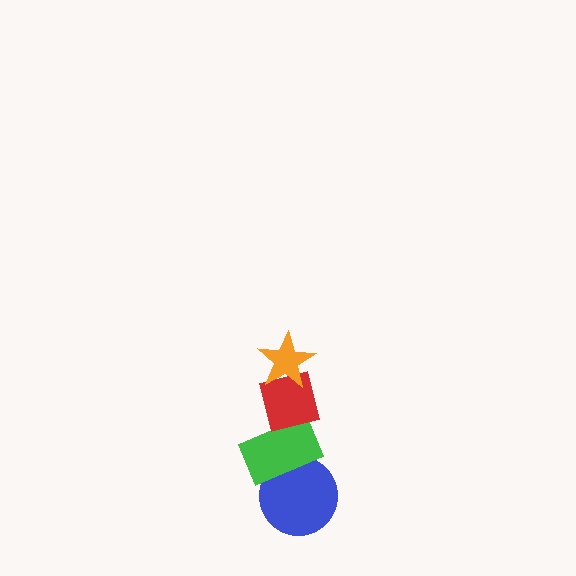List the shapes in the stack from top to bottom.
From top to bottom: the orange star, the red square, the green rectangle, the blue circle.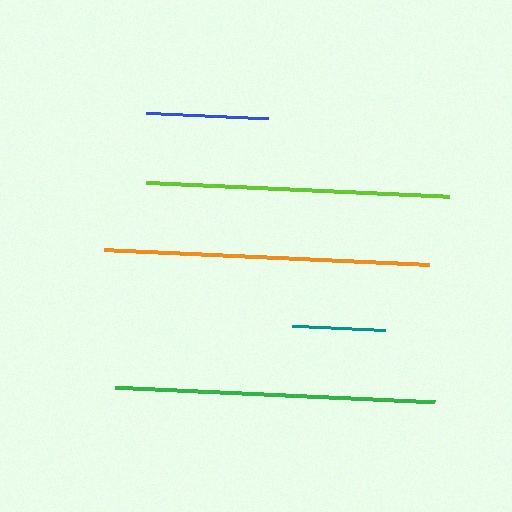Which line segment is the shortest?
The teal line is the shortest at approximately 92 pixels.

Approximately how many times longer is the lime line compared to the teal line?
The lime line is approximately 3.3 times the length of the teal line.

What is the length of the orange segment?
The orange segment is approximately 326 pixels long.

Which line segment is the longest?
The orange line is the longest at approximately 326 pixels.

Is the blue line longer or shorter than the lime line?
The lime line is longer than the blue line.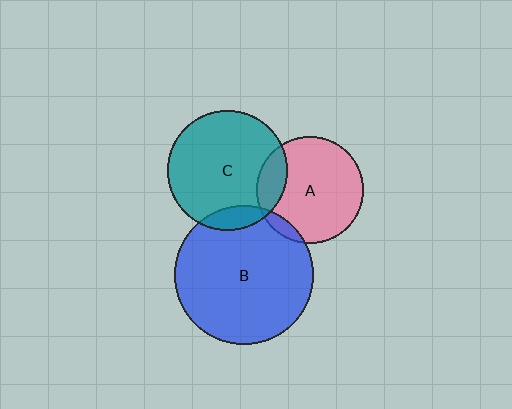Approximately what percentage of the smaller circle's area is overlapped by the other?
Approximately 15%.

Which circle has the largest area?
Circle B (blue).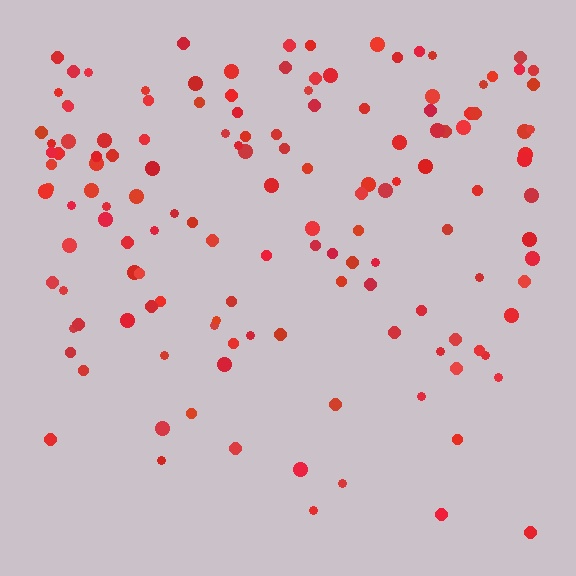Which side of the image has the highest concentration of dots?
The top.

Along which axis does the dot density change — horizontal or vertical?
Vertical.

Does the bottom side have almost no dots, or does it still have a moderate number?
Still a moderate number, just noticeably fewer than the top.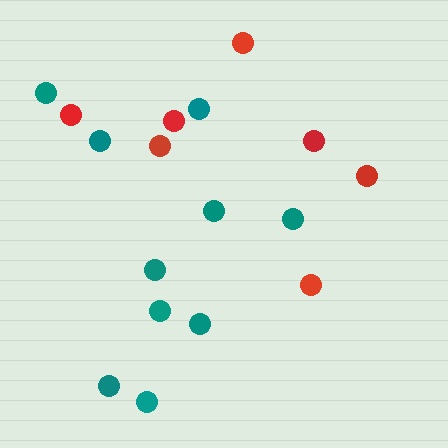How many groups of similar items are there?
There are 2 groups: one group of red circles (7) and one group of teal circles (10).